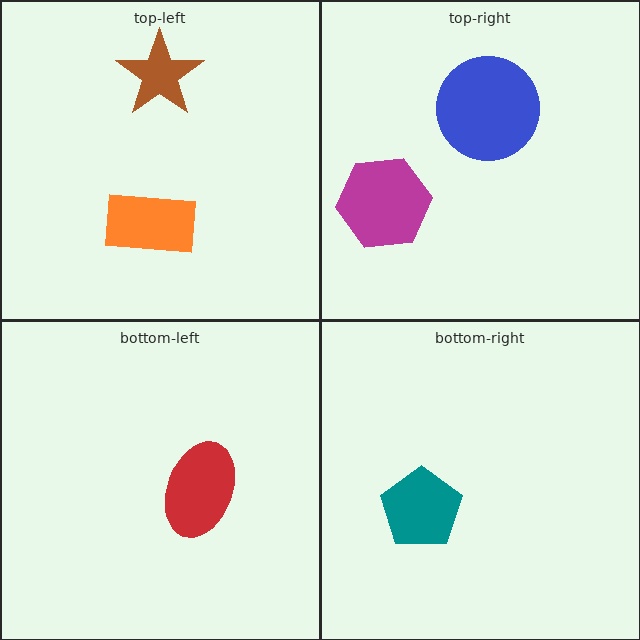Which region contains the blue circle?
The top-right region.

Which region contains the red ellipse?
The bottom-left region.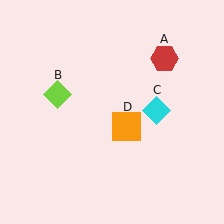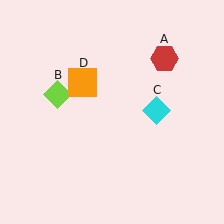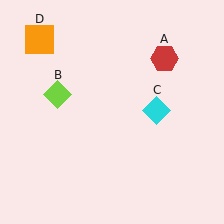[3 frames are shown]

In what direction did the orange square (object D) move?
The orange square (object D) moved up and to the left.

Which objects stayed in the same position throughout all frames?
Red hexagon (object A) and lime diamond (object B) and cyan diamond (object C) remained stationary.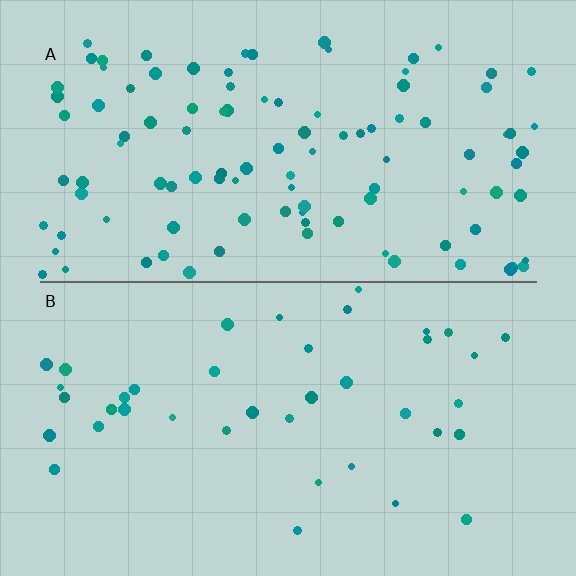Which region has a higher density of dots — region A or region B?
A (the top).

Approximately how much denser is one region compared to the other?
Approximately 2.7× — region A over region B.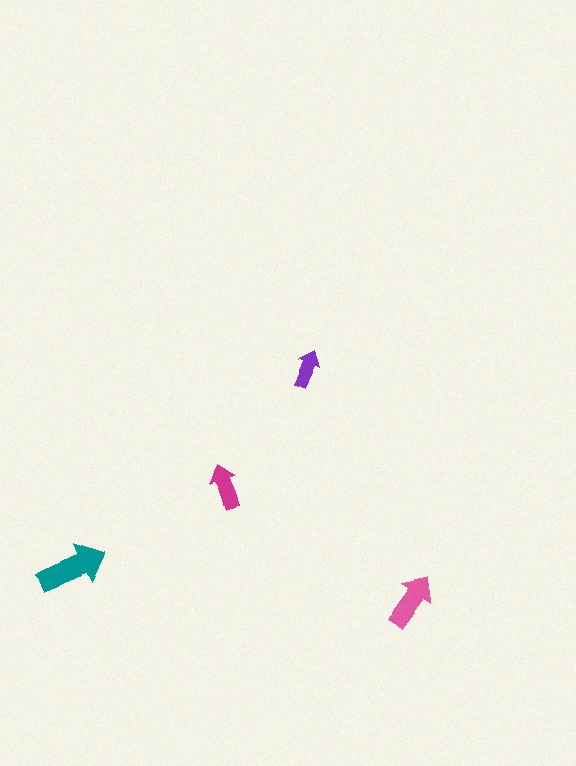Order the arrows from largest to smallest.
the teal one, the pink one, the magenta one, the purple one.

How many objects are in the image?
There are 4 objects in the image.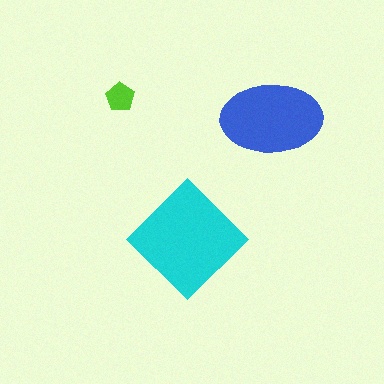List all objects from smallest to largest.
The lime pentagon, the blue ellipse, the cyan diamond.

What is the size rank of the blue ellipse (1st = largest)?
2nd.